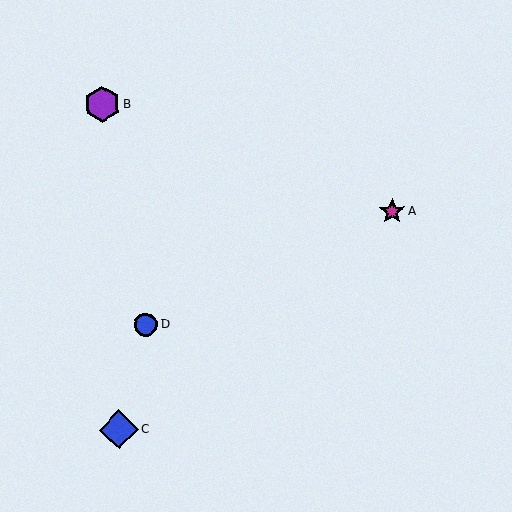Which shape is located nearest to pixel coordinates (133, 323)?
The blue circle (labeled D) at (146, 325) is nearest to that location.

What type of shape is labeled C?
Shape C is a blue diamond.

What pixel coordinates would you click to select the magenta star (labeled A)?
Click at (392, 211) to select the magenta star A.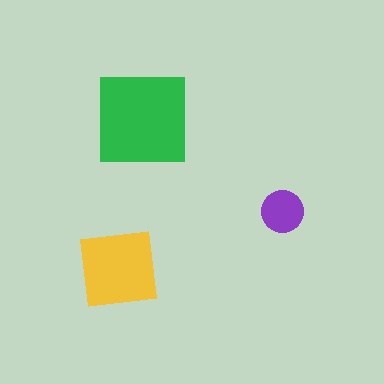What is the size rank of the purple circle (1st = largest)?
3rd.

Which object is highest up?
The green square is topmost.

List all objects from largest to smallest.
The green square, the yellow square, the purple circle.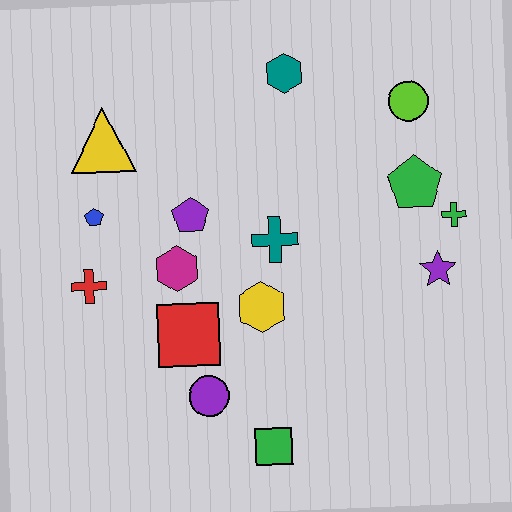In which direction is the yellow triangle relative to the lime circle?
The yellow triangle is to the left of the lime circle.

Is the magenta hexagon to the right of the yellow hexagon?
No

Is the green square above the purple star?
No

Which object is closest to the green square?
The purple circle is closest to the green square.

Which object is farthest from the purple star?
The yellow triangle is farthest from the purple star.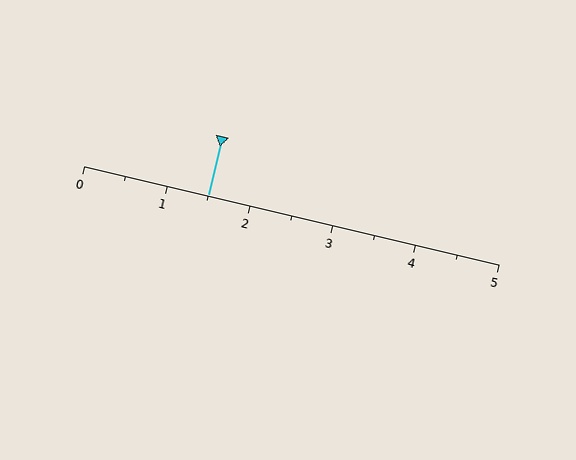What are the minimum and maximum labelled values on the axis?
The axis runs from 0 to 5.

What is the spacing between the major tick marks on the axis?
The major ticks are spaced 1 apart.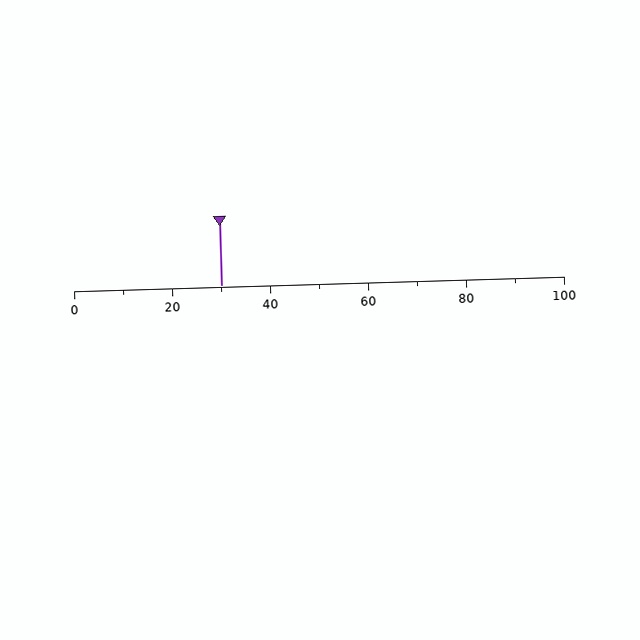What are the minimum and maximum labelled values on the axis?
The axis runs from 0 to 100.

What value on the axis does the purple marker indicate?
The marker indicates approximately 30.